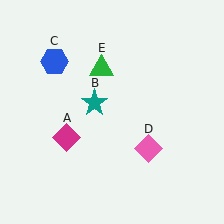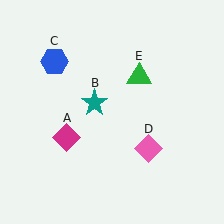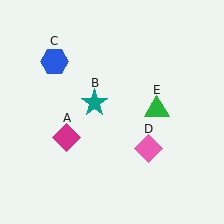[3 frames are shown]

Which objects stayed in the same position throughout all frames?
Magenta diamond (object A) and teal star (object B) and blue hexagon (object C) and pink diamond (object D) remained stationary.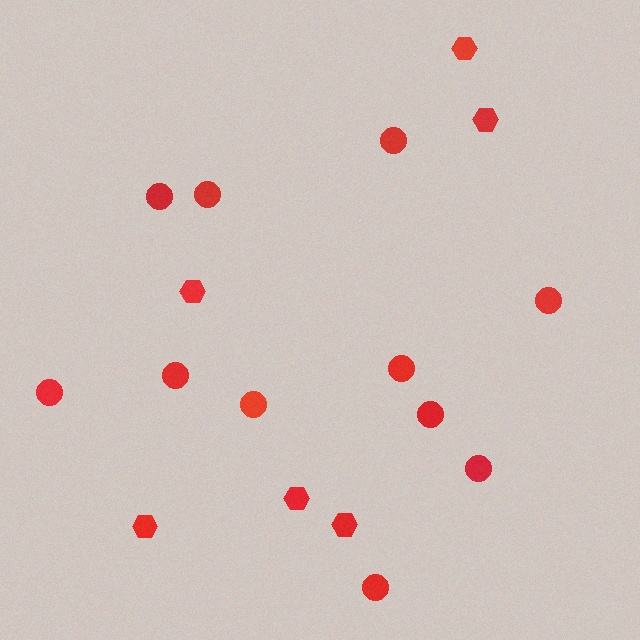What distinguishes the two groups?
There are 2 groups: one group of circles (11) and one group of hexagons (6).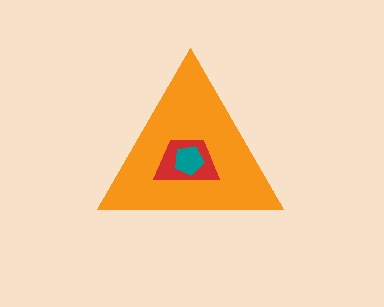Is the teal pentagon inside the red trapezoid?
Yes.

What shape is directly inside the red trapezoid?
The teal pentagon.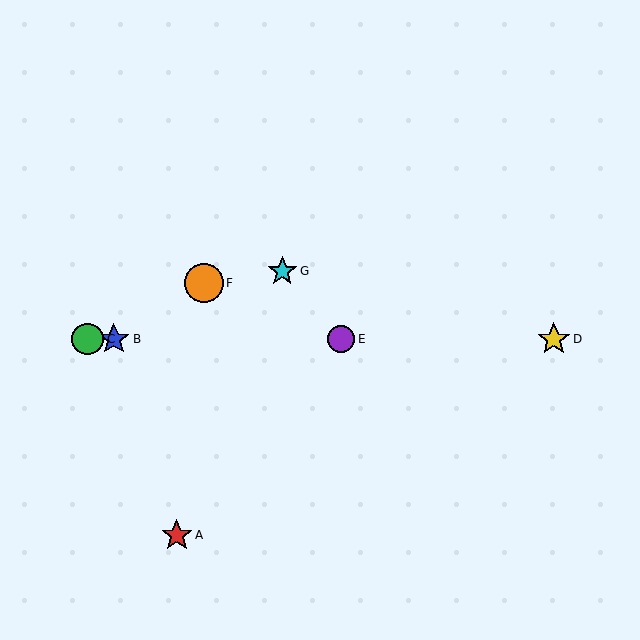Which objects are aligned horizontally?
Objects B, C, D, E are aligned horizontally.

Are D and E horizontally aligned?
Yes, both are at y≈339.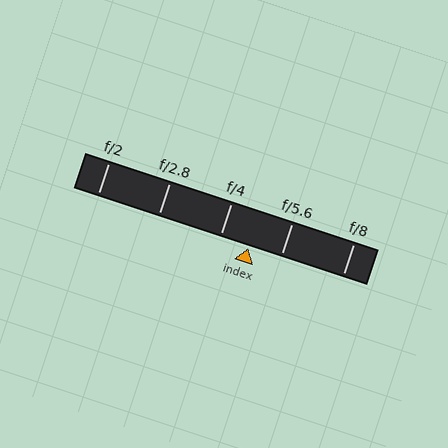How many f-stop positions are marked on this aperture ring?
There are 5 f-stop positions marked.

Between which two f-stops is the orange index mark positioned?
The index mark is between f/4 and f/5.6.